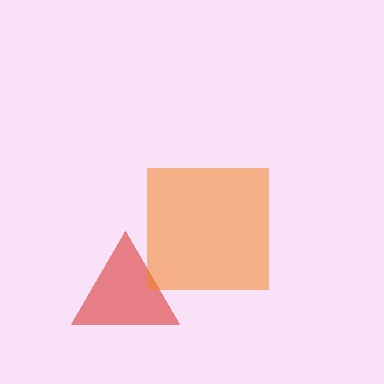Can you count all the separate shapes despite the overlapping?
Yes, there are 2 separate shapes.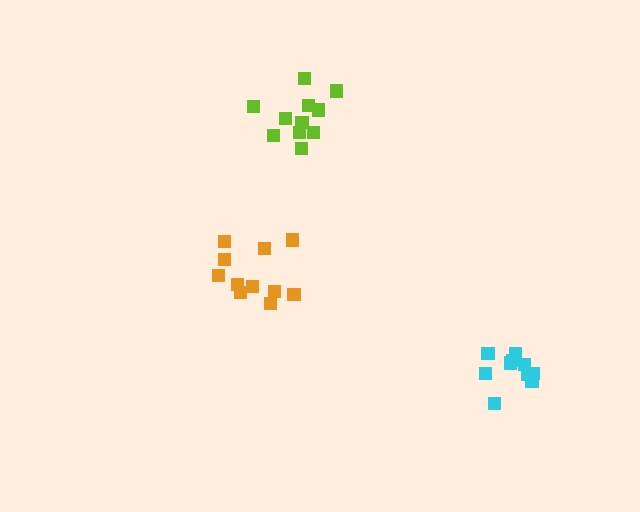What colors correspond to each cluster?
The clusters are colored: lime, cyan, orange.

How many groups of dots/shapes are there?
There are 3 groups.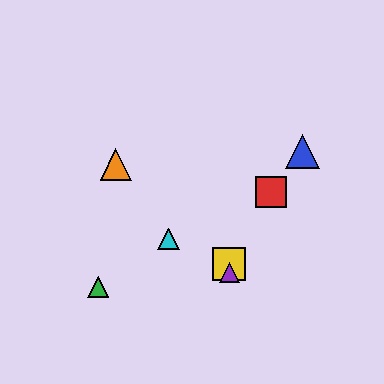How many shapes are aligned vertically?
2 shapes (the yellow square, the purple triangle) are aligned vertically.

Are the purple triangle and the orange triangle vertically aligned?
No, the purple triangle is at x≈229 and the orange triangle is at x≈116.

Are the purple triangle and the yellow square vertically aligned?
Yes, both are at x≈229.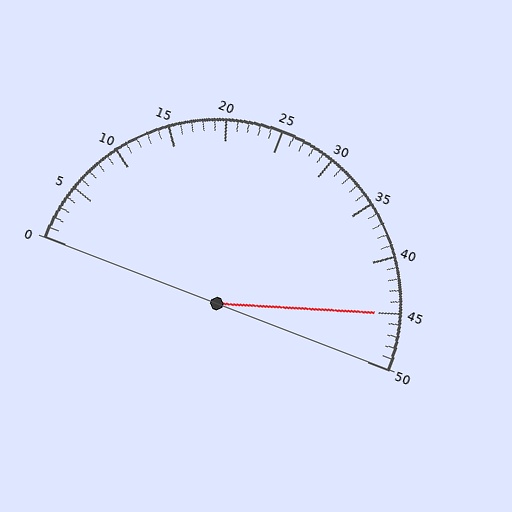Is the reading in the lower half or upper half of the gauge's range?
The reading is in the upper half of the range (0 to 50).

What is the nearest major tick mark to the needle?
The nearest major tick mark is 45.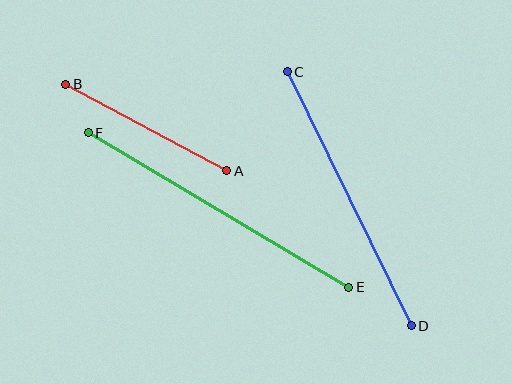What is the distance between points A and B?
The distance is approximately 183 pixels.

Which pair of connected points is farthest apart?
Points E and F are farthest apart.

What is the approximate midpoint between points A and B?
The midpoint is at approximately (146, 128) pixels.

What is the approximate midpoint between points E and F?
The midpoint is at approximately (218, 210) pixels.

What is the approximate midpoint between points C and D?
The midpoint is at approximately (349, 199) pixels.